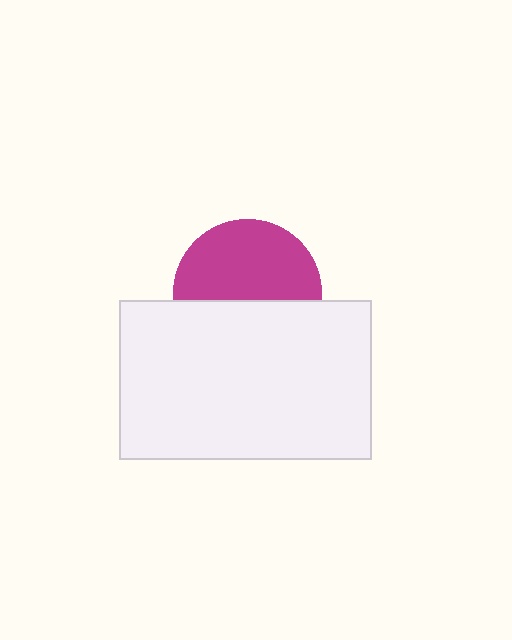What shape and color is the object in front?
The object in front is a white rectangle.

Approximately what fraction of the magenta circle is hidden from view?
Roughly 45% of the magenta circle is hidden behind the white rectangle.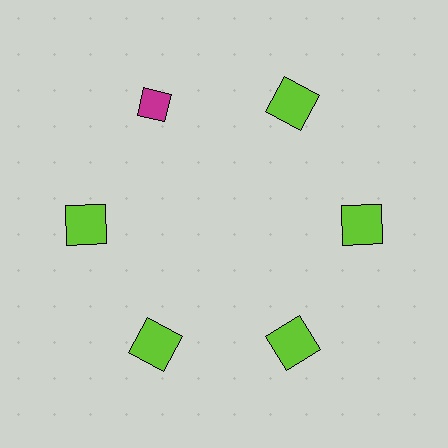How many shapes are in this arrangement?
There are 6 shapes arranged in a ring pattern.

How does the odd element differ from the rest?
It differs in both color (magenta instead of lime) and shape (diamond instead of square).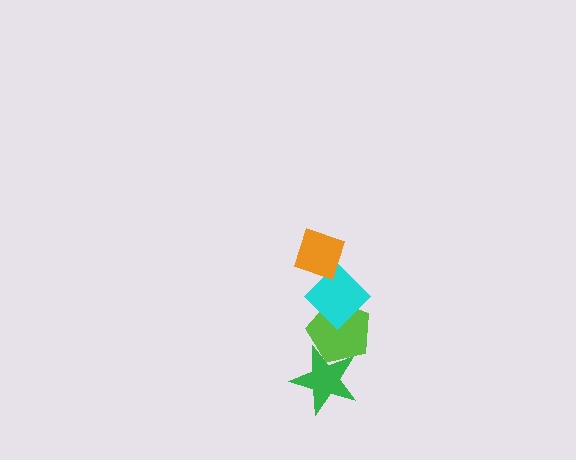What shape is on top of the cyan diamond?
The orange diamond is on top of the cyan diamond.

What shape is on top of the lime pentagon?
The cyan diamond is on top of the lime pentagon.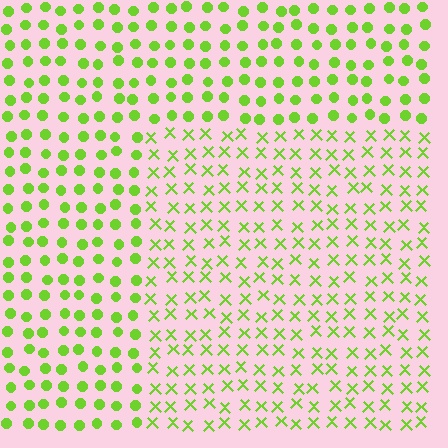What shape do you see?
I see a rectangle.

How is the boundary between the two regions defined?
The boundary is defined by a change in element shape: X marks inside vs. circles outside. All elements share the same color and spacing.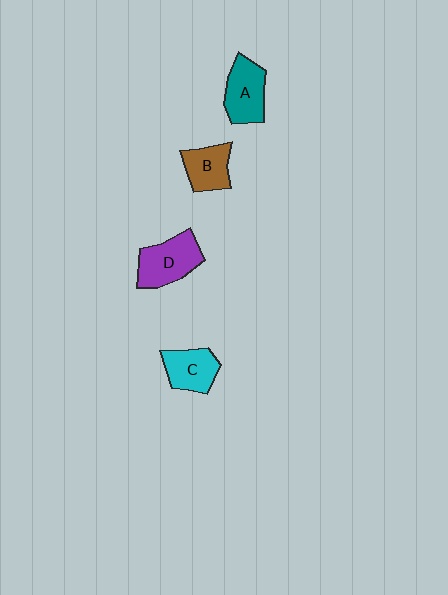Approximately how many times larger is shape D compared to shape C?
Approximately 1.3 times.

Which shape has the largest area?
Shape D (purple).